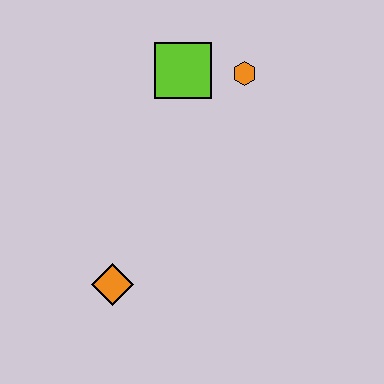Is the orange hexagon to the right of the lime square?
Yes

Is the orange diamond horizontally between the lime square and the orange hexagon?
No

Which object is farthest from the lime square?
The orange diamond is farthest from the lime square.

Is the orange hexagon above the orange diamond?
Yes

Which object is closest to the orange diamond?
The lime square is closest to the orange diamond.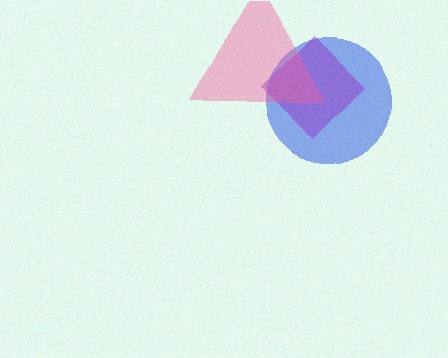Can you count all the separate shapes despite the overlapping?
Yes, there are 3 separate shapes.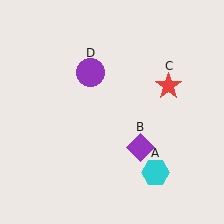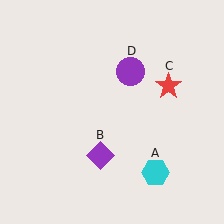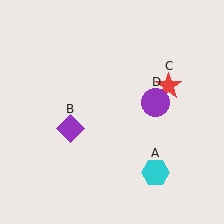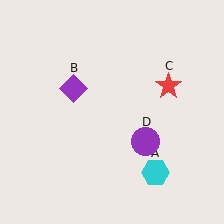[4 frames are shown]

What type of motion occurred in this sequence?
The purple diamond (object B), purple circle (object D) rotated clockwise around the center of the scene.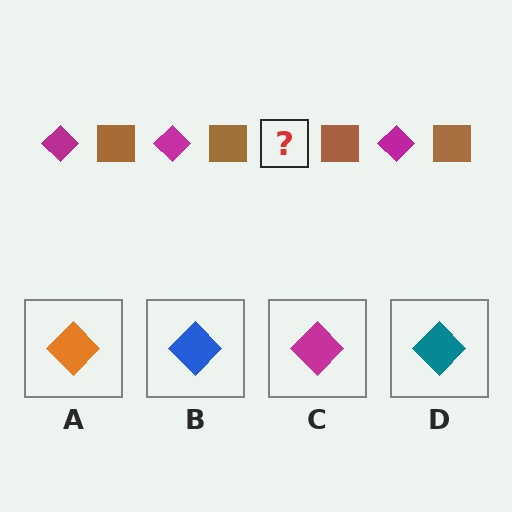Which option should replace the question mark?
Option C.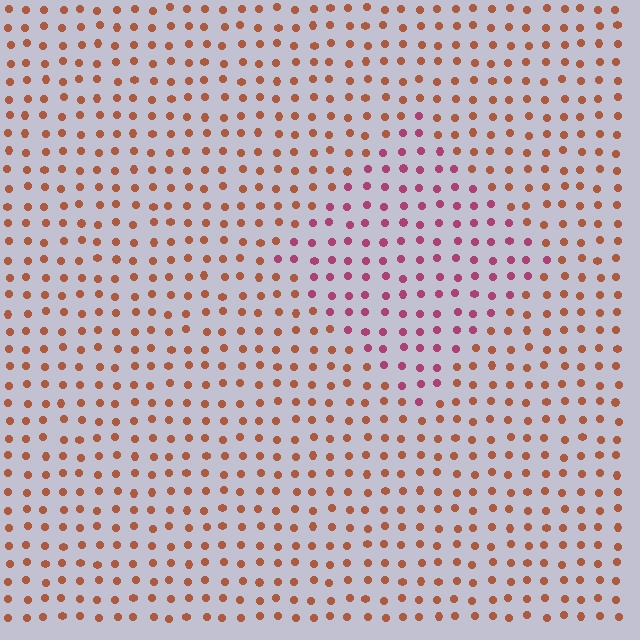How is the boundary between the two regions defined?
The boundary is defined purely by a slight shift in hue (about 45 degrees). Spacing, size, and orientation are identical on both sides.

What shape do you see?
I see a diamond.